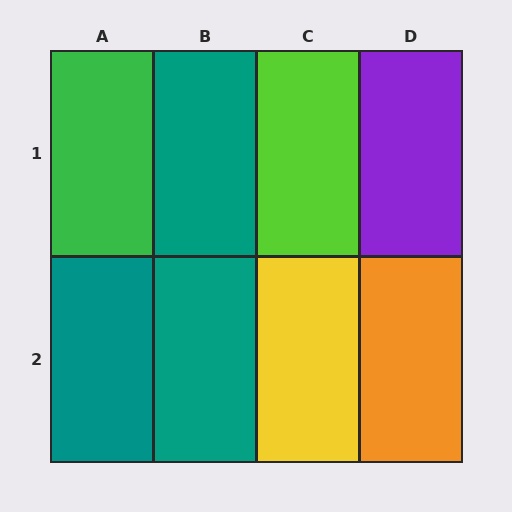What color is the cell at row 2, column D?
Orange.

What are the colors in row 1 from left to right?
Green, teal, lime, purple.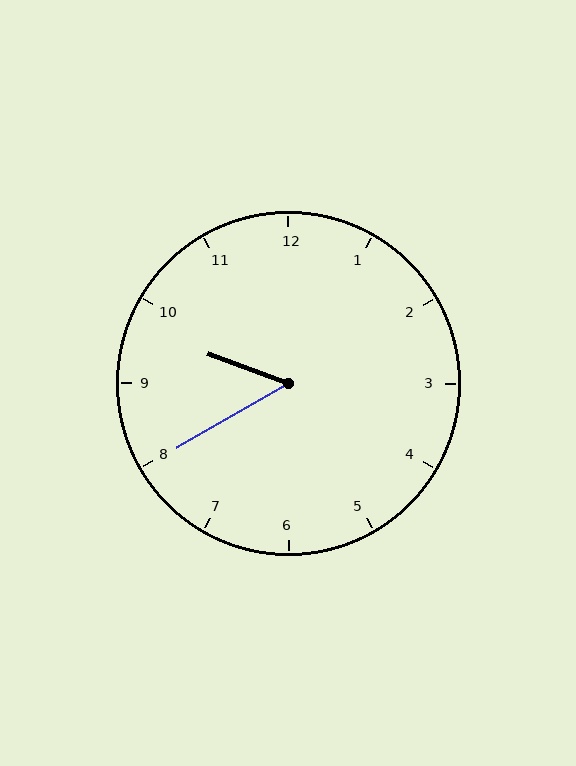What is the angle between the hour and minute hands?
Approximately 50 degrees.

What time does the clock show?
9:40.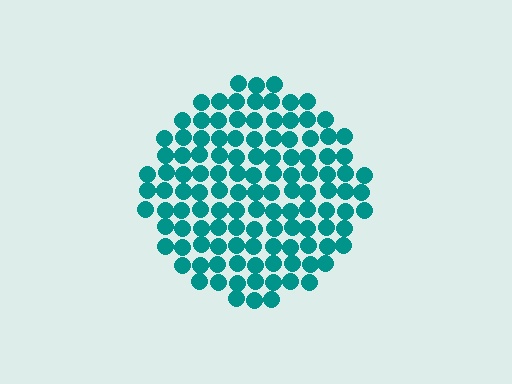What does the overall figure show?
The overall figure shows a circle.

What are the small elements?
The small elements are circles.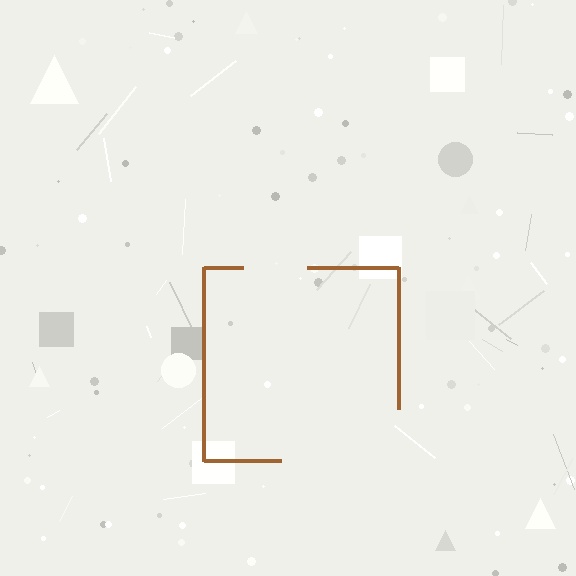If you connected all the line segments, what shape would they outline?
They would outline a square.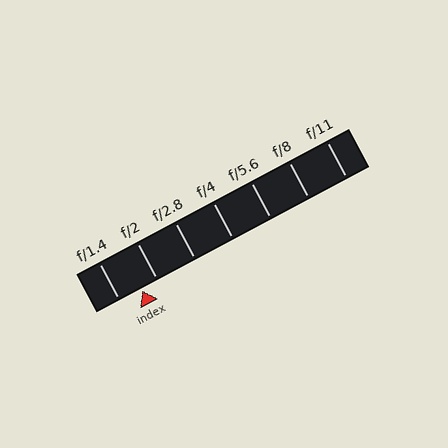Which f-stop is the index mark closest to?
The index mark is closest to f/2.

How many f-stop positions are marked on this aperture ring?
There are 7 f-stop positions marked.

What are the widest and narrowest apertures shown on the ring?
The widest aperture shown is f/1.4 and the narrowest is f/11.